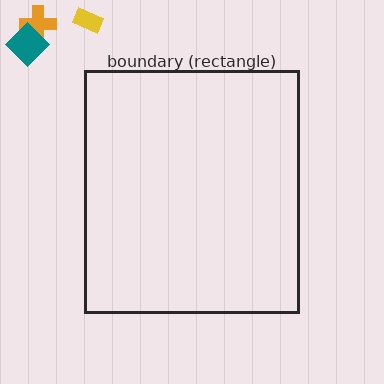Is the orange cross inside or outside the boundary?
Outside.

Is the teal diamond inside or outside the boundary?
Outside.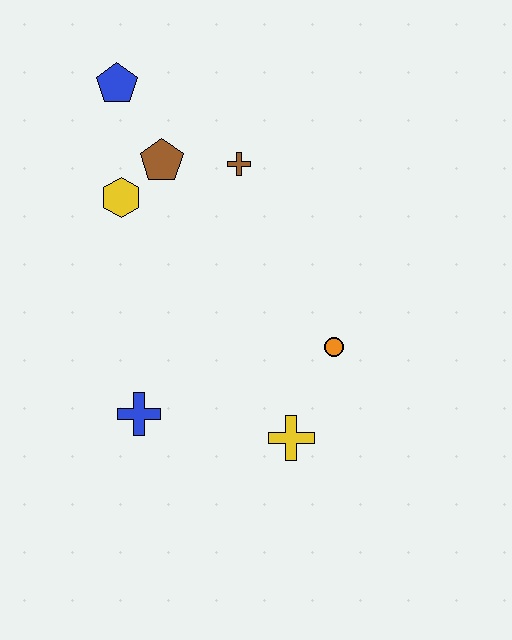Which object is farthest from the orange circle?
The blue pentagon is farthest from the orange circle.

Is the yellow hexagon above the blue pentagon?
No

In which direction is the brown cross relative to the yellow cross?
The brown cross is above the yellow cross.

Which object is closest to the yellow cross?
The orange circle is closest to the yellow cross.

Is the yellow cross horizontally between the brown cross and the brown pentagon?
No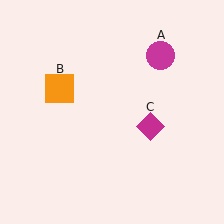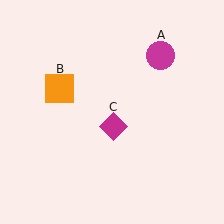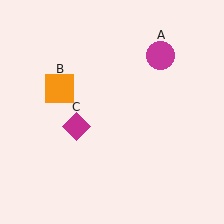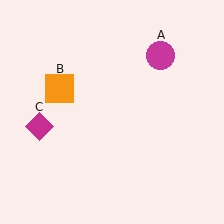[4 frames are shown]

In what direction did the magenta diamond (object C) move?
The magenta diamond (object C) moved left.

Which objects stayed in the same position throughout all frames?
Magenta circle (object A) and orange square (object B) remained stationary.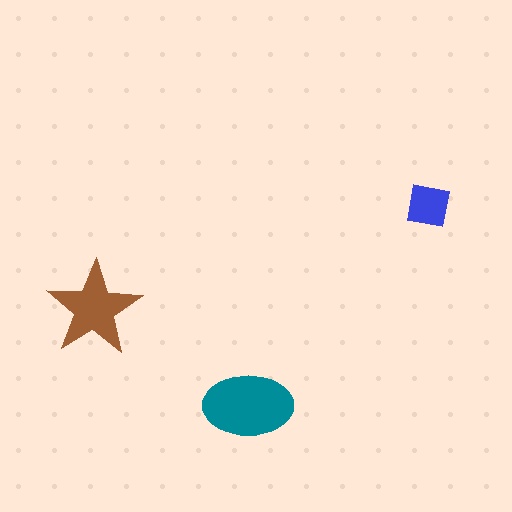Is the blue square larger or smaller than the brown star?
Smaller.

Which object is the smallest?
The blue square.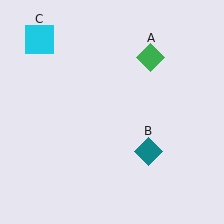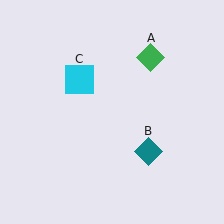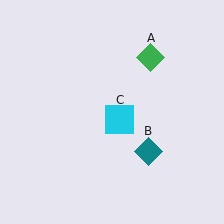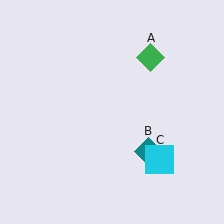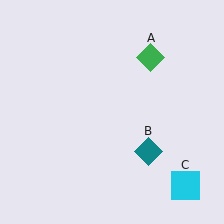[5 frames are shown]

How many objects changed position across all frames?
1 object changed position: cyan square (object C).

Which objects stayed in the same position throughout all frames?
Green diamond (object A) and teal diamond (object B) remained stationary.